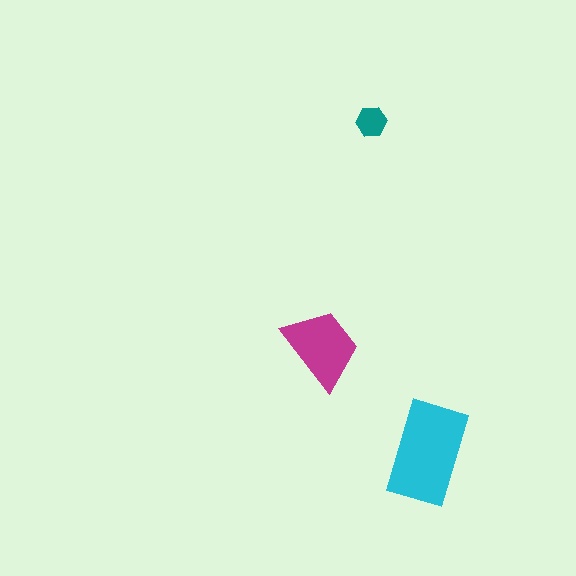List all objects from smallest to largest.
The teal hexagon, the magenta trapezoid, the cyan rectangle.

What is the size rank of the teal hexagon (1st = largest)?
3rd.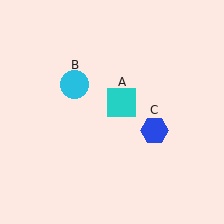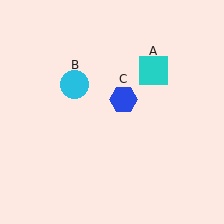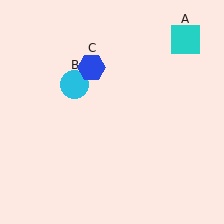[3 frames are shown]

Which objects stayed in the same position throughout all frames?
Cyan circle (object B) remained stationary.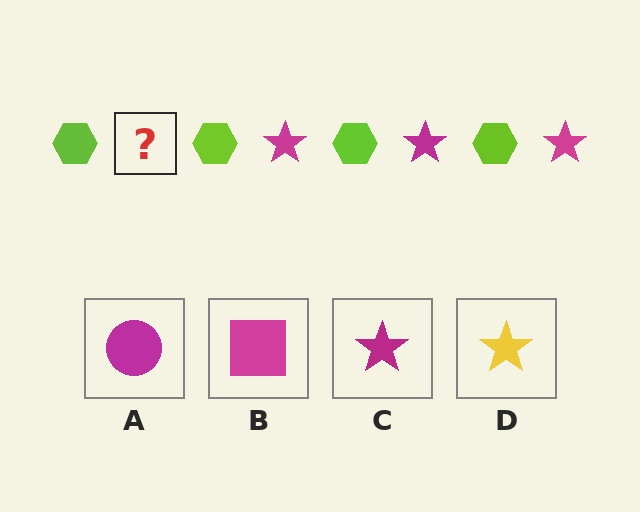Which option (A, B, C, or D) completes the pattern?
C.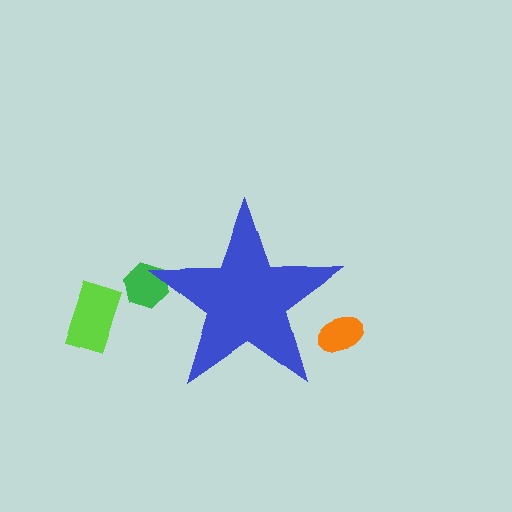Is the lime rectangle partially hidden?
No, the lime rectangle is fully visible.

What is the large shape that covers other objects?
A blue star.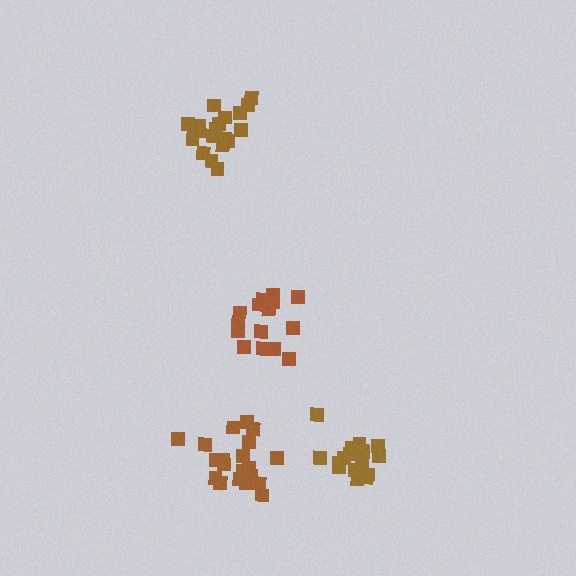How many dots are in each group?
Group 1: 15 dots, Group 2: 18 dots, Group 3: 20 dots, Group 4: 20 dots (73 total).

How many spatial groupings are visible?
There are 4 spatial groupings.